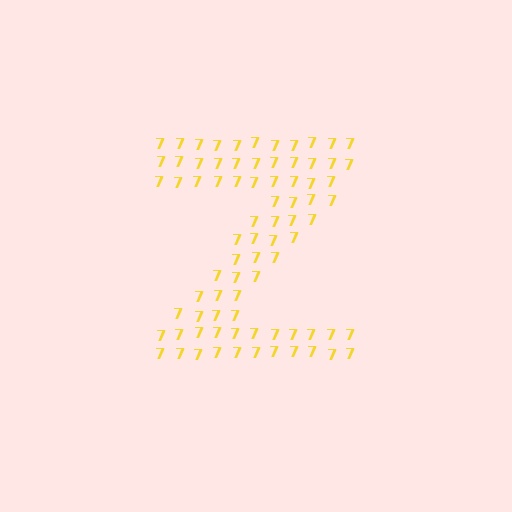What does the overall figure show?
The overall figure shows the letter Z.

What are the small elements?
The small elements are digit 7's.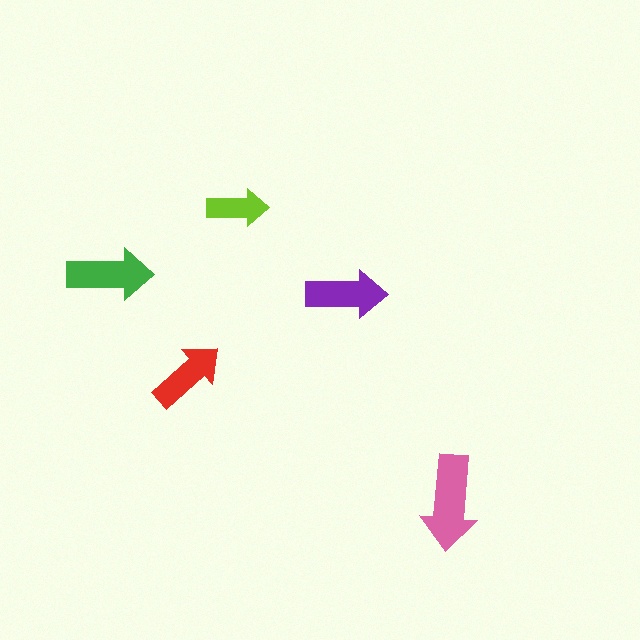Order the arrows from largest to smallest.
the pink one, the green one, the purple one, the red one, the lime one.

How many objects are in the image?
There are 5 objects in the image.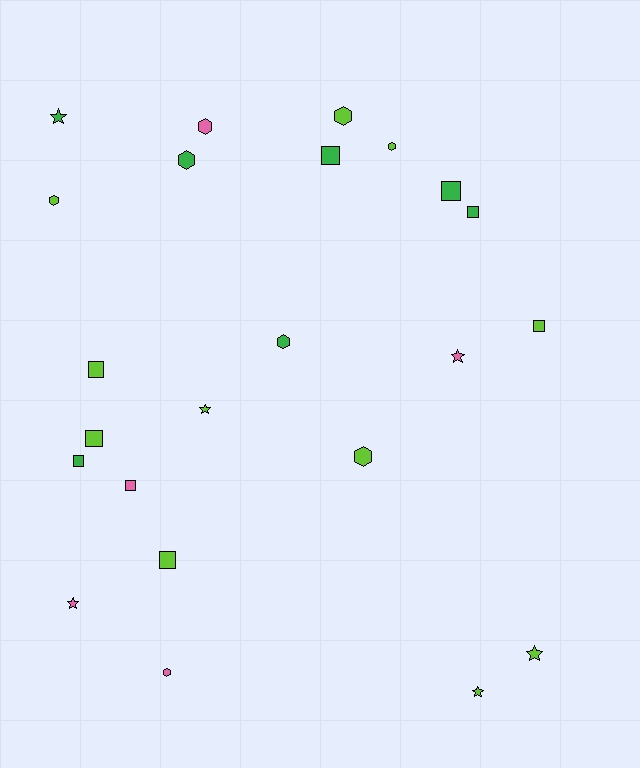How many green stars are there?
There is 1 green star.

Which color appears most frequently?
Lime, with 11 objects.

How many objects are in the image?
There are 23 objects.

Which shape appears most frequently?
Square, with 9 objects.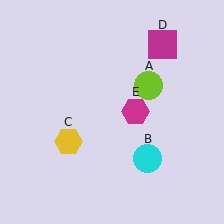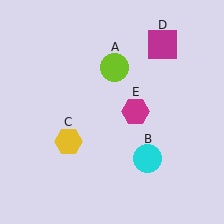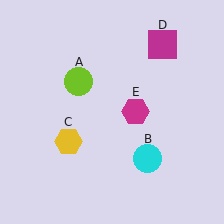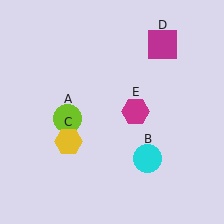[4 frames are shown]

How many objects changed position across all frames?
1 object changed position: lime circle (object A).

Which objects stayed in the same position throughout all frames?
Cyan circle (object B) and yellow hexagon (object C) and magenta square (object D) and magenta hexagon (object E) remained stationary.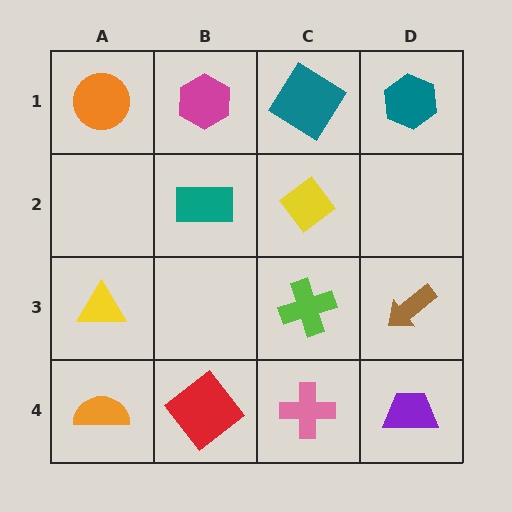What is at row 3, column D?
A brown arrow.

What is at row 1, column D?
A teal hexagon.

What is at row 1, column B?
A magenta hexagon.